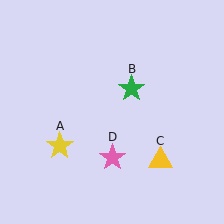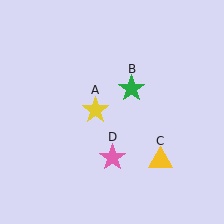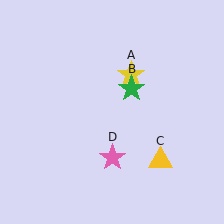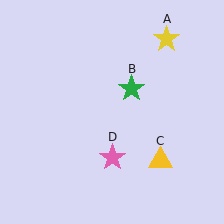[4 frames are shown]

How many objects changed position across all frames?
1 object changed position: yellow star (object A).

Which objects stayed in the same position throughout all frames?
Green star (object B) and yellow triangle (object C) and pink star (object D) remained stationary.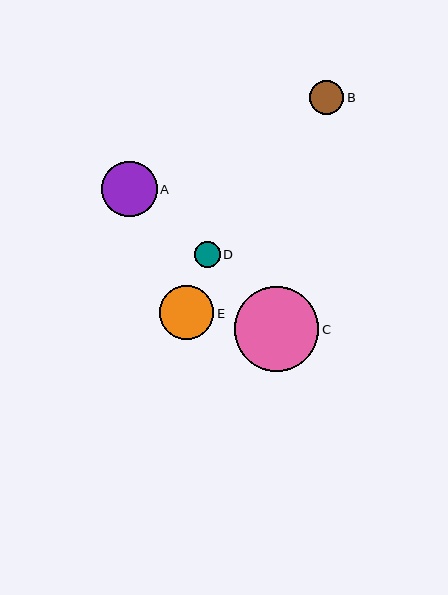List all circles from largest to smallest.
From largest to smallest: C, A, E, B, D.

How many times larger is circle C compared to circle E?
Circle C is approximately 1.6 times the size of circle E.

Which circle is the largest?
Circle C is the largest with a size of approximately 84 pixels.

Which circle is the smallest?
Circle D is the smallest with a size of approximately 26 pixels.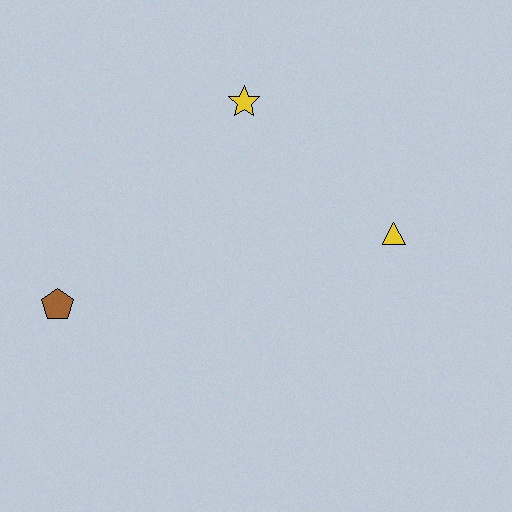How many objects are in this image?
There are 3 objects.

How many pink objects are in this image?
There are no pink objects.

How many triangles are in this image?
There is 1 triangle.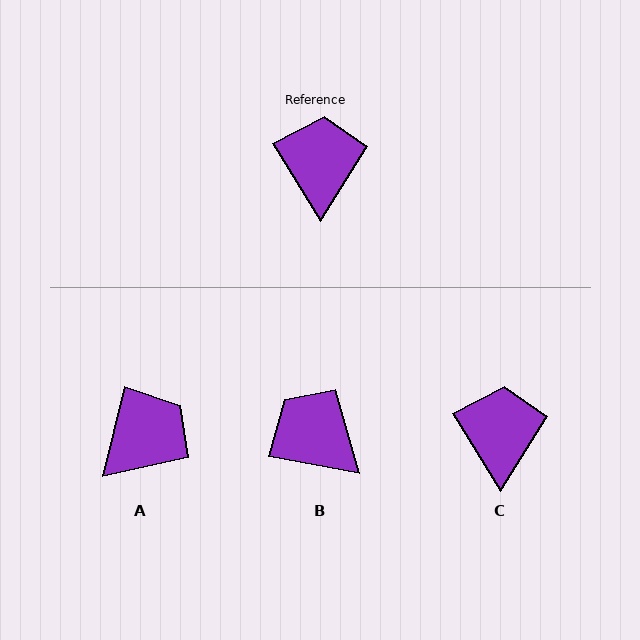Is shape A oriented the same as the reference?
No, it is off by about 46 degrees.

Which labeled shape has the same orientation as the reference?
C.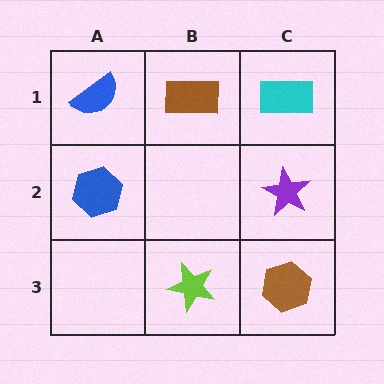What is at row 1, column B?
A brown rectangle.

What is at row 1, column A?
A blue semicircle.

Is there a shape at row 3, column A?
No, that cell is empty.